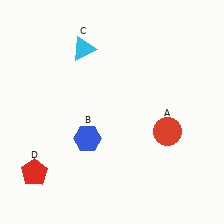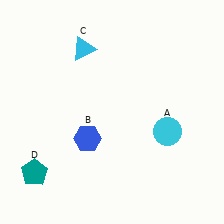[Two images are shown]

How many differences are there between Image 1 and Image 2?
There are 2 differences between the two images.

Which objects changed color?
A changed from red to cyan. D changed from red to teal.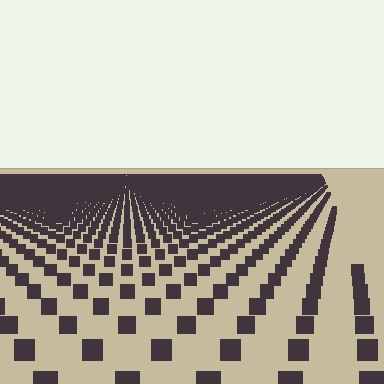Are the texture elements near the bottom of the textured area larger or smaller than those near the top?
Larger. Near the bottom, elements are closer to the viewer and appear at a bigger on-screen size.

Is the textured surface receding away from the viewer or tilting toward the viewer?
The surface is receding away from the viewer. Texture elements get smaller and denser toward the top.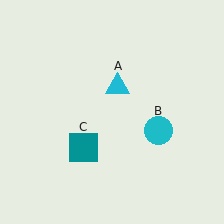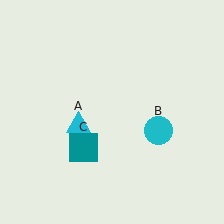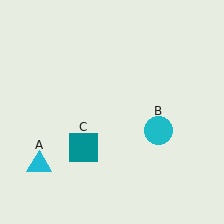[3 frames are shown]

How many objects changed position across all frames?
1 object changed position: cyan triangle (object A).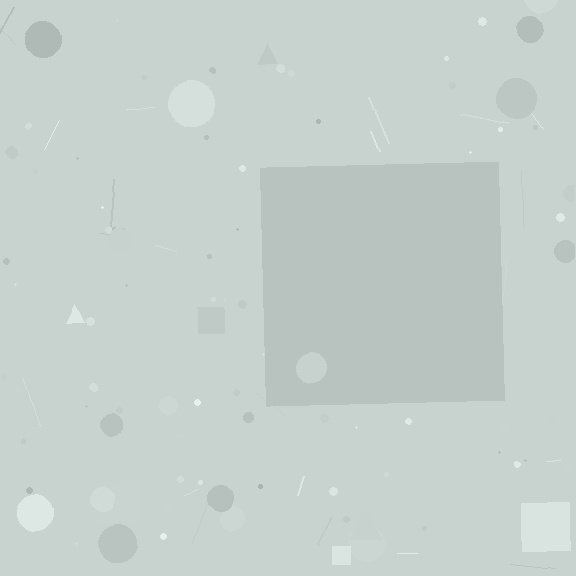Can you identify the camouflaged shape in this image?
The camouflaged shape is a square.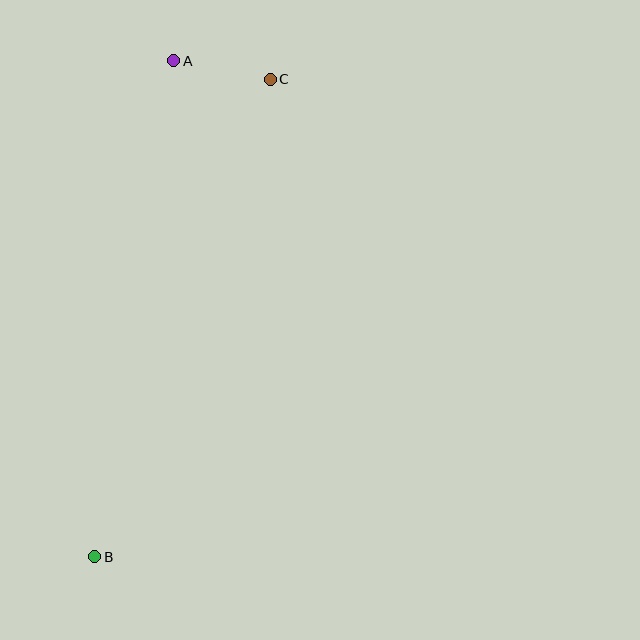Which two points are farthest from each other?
Points B and C are farthest from each other.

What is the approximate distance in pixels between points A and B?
The distance between A and B is approximately 502 pixels.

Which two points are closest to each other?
Points A and C are closest to each other.